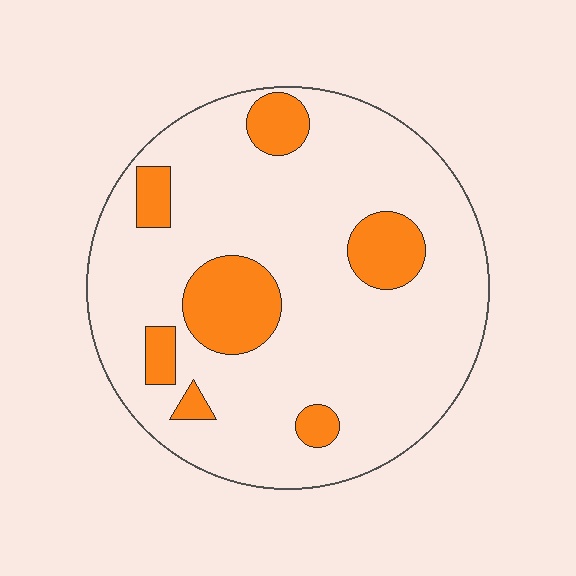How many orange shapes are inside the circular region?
7.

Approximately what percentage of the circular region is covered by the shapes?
Approximately 20%.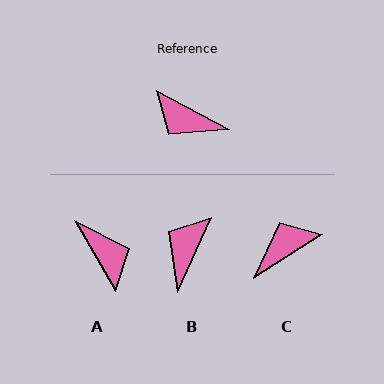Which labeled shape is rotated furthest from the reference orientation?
A, about 148 degrees away.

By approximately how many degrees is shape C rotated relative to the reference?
Approximately 120 degrees clockwise.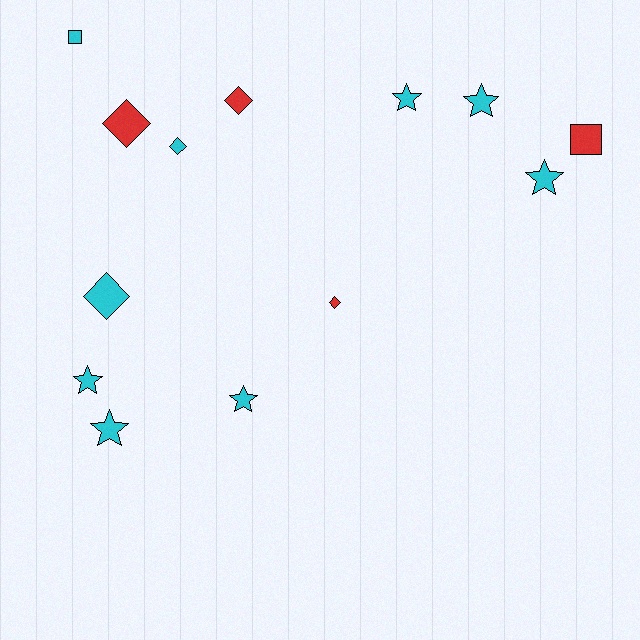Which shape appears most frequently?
Star, with 6 objects.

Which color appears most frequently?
Cyan, with 9 objects.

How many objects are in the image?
There are 13 objects.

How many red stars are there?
There are no red stars.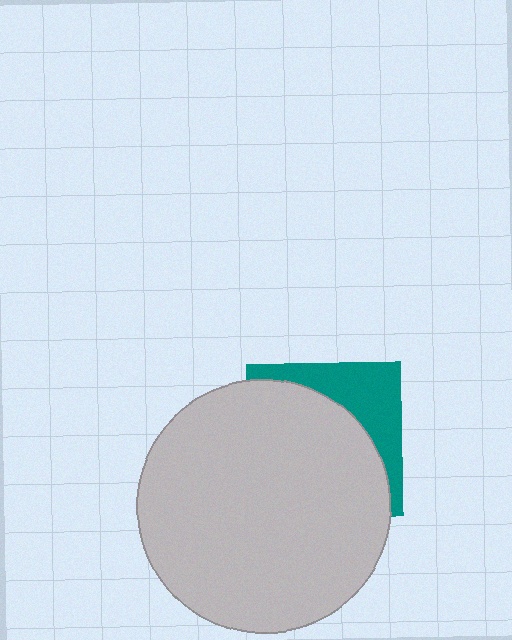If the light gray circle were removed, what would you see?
You would see the complete teal square.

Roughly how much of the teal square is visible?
A small part of it is visible (roughly 31%).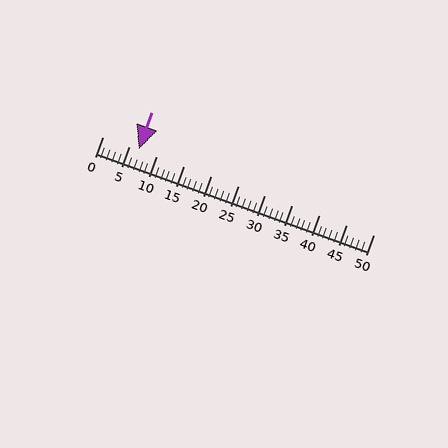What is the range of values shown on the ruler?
The ruler shows values from 0 to 50.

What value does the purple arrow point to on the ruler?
The purple arrow points to approximately 7.